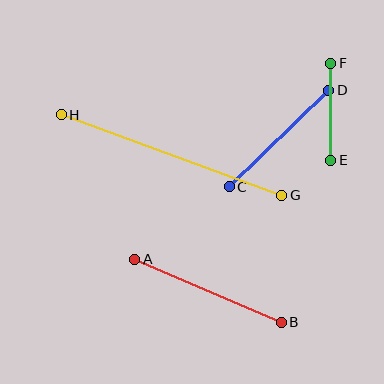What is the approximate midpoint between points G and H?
The midpoint is at approximately (172, 155) pixels.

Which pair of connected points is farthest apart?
Points G and H are farthest apart.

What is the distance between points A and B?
The distance is approximately 159 pixels.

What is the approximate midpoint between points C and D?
The midpoint is at approximately (279, 138) pixels.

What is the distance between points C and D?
The distance is approximately 139 pixels.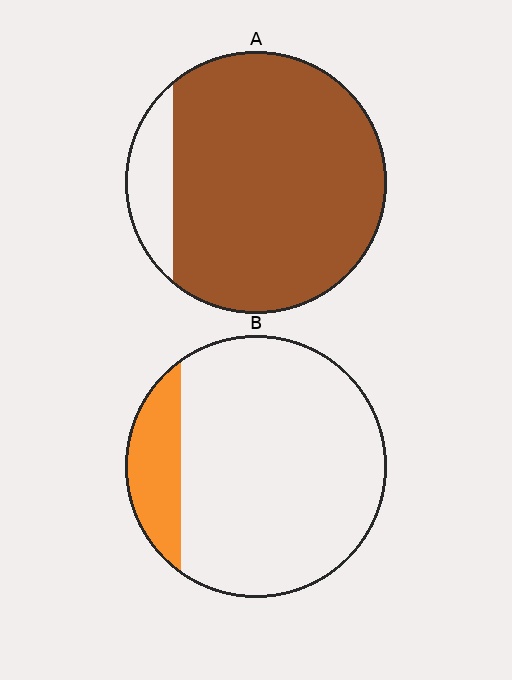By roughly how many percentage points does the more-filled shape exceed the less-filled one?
By roughly 70 percentage points (A over B).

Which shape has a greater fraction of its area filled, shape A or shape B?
Shape A.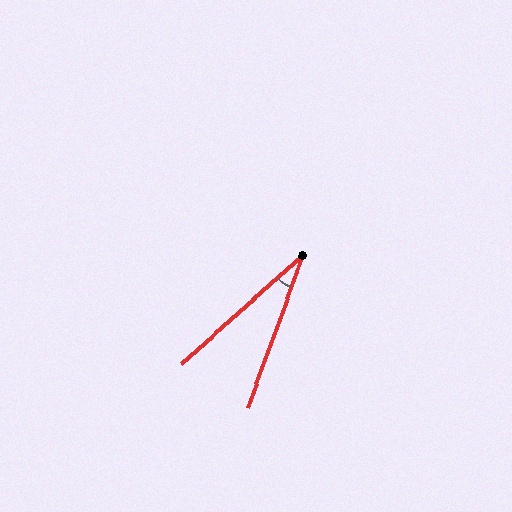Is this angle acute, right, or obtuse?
It is acute.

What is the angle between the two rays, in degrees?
Approximately 28 degrees.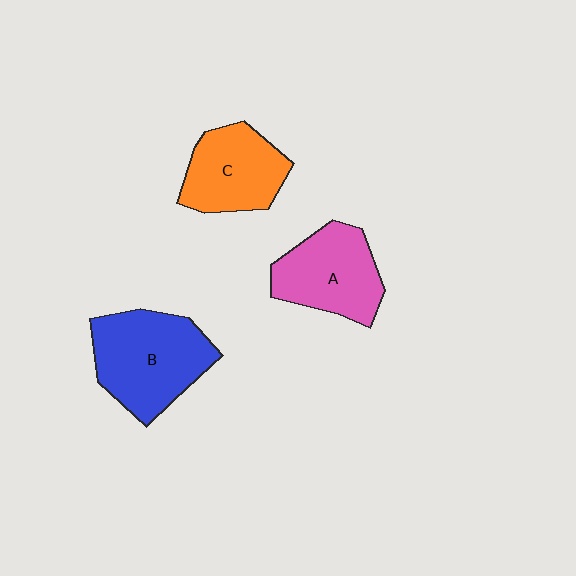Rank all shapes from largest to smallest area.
From largest to smallest: B (blue), A (pink), C (orange).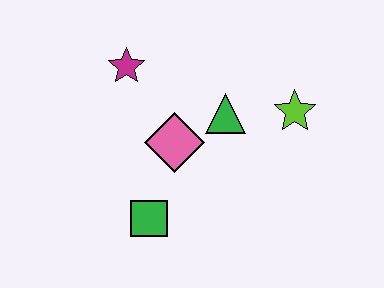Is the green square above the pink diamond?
No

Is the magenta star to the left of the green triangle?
Yes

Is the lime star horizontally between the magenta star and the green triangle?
No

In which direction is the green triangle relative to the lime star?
The green triangle is to the left of the lime star.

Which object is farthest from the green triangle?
The green square is farthest from the green triangle.